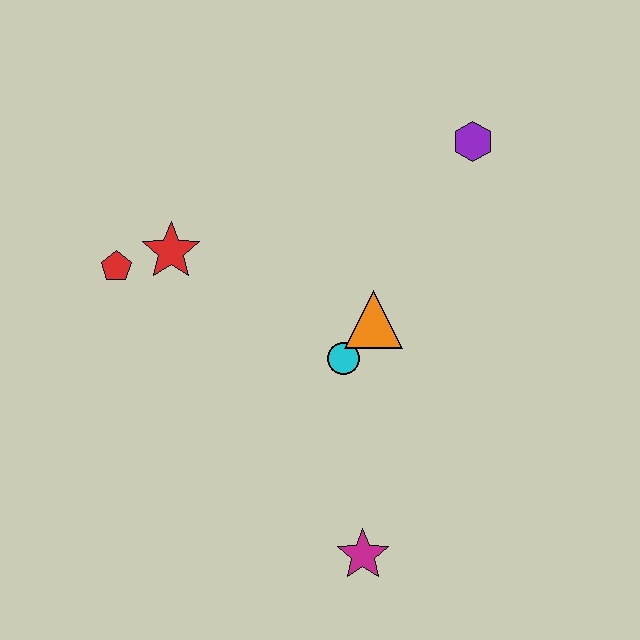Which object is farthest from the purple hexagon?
The magenta star is farthest from the purple hexagon.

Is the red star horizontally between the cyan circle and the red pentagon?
Yes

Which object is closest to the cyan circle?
The orange triangle is closest to the cyan circle.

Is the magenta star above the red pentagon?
No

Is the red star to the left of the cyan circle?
Yes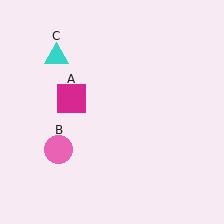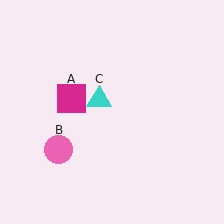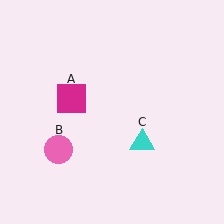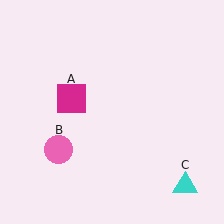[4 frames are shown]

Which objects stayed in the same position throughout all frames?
Magenta square (object A) and pink circle (object B) remained stationary.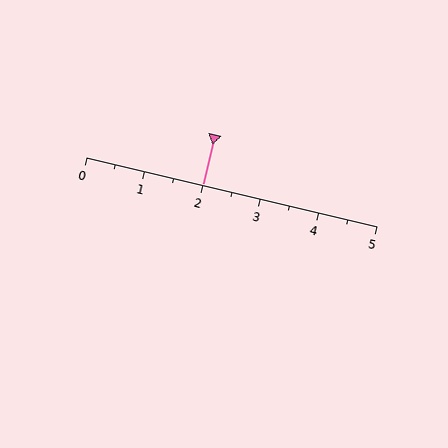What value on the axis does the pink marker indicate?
The marker indicates approximately 2.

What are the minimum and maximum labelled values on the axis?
The axis runs from 0 to 5.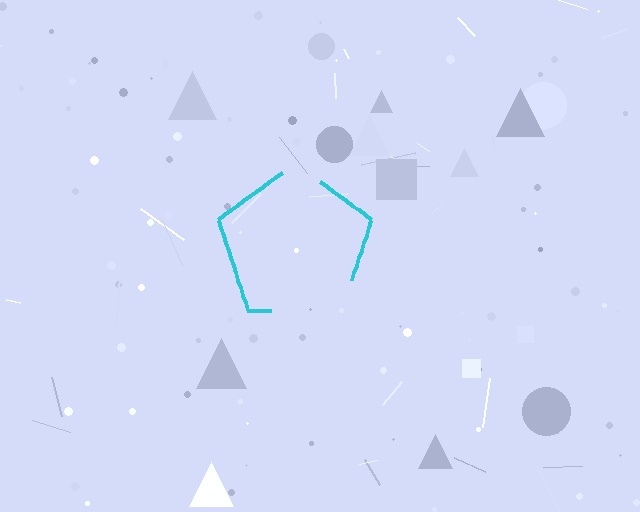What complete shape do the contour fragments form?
The contour fragments form a pentagon.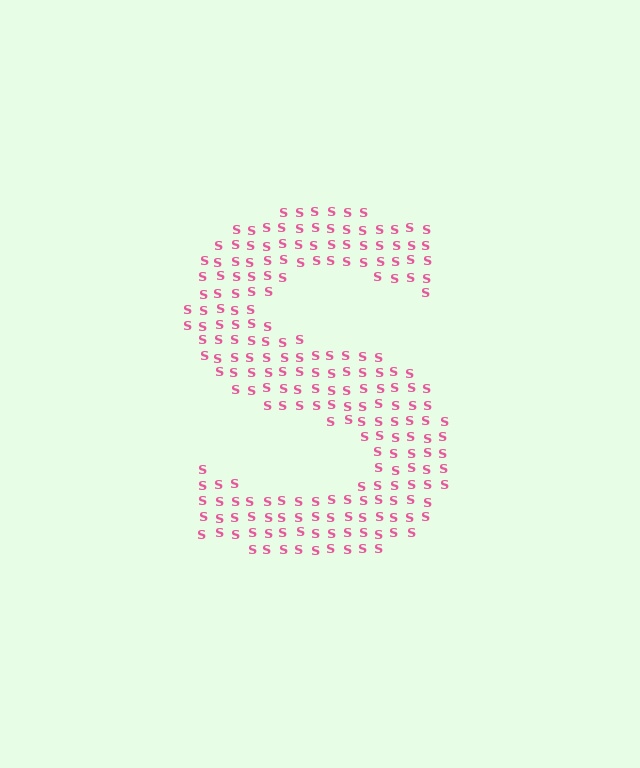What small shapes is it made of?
It is made of small letter S's.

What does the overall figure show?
The overall figure shows the letter S.